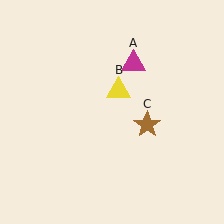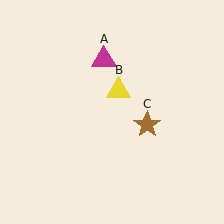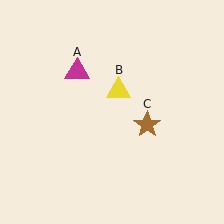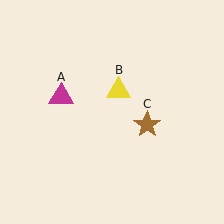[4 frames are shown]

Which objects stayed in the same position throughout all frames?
Yellow triangle (object B) and brown star (object C) remained stationary.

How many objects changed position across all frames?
1 object changed position: magenta triangle (object A).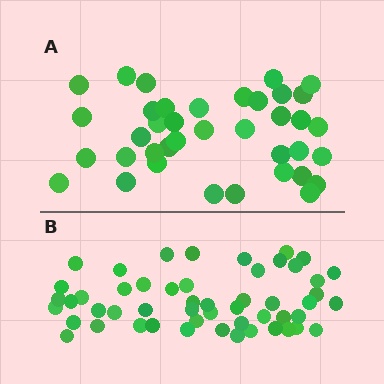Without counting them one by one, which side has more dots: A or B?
Region B (the bottom region) has more dots.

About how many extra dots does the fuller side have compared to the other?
Region B has approximately 15 more dots than region A.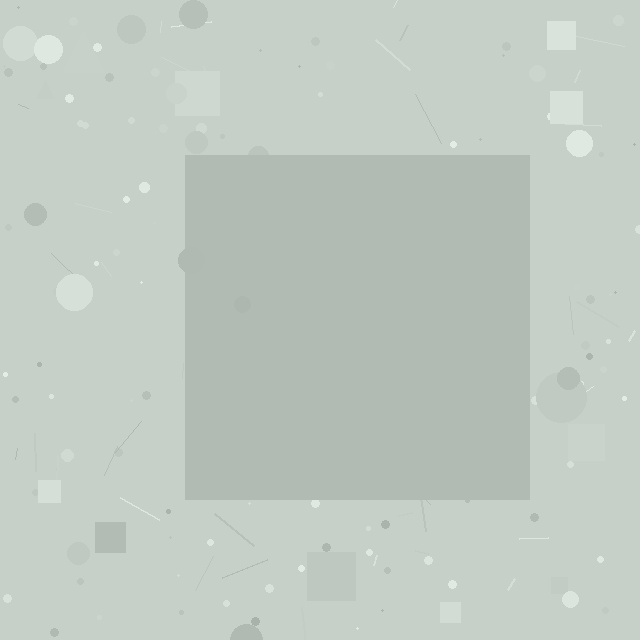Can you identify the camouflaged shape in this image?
The camouflaged shape is a square.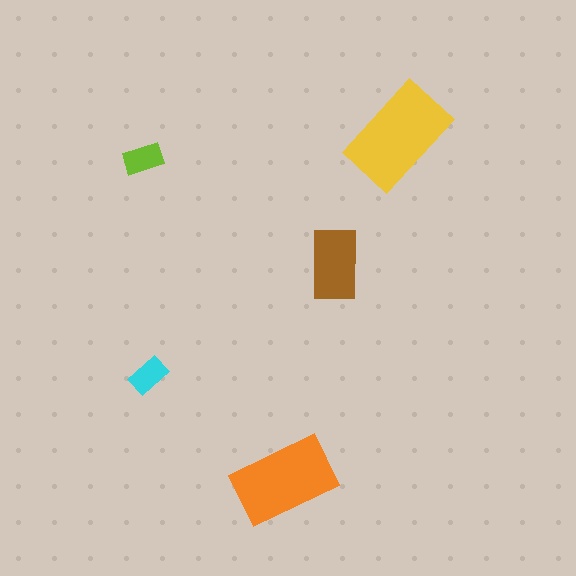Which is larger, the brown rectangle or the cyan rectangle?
The brown one.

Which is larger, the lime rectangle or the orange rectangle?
The orange one.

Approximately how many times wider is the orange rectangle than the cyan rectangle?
About 2.5 times wider.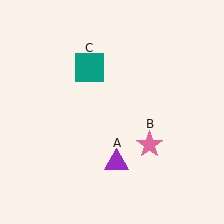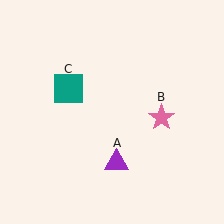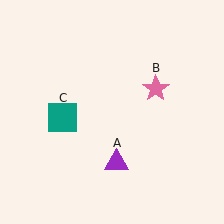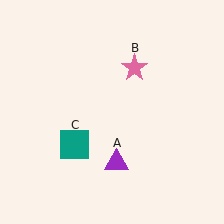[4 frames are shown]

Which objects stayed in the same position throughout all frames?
Purple triangle (object A) remained stationary.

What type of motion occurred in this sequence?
The pink star (object B), teal square (object C) rotated counterclockwise around the center of the scene.